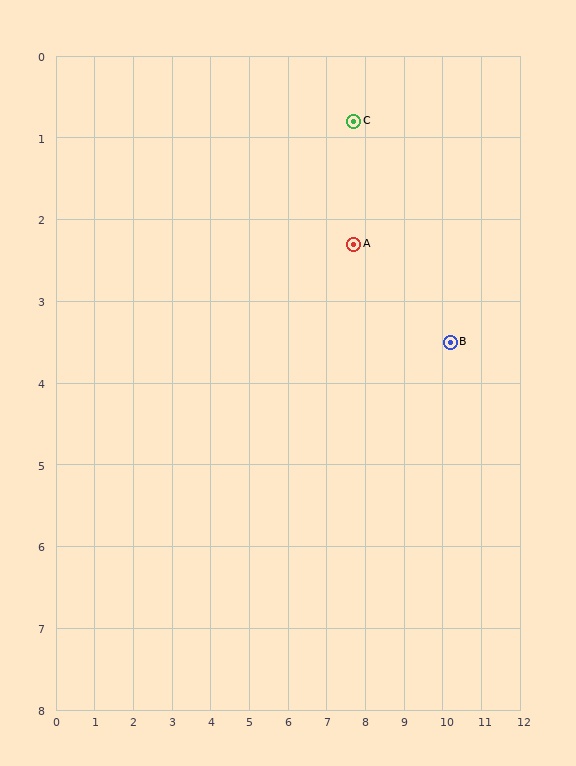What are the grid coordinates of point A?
Point A is at approximately (7.7, 2.3).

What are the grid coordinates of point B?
Point B is at approximately (10.2, 3.5).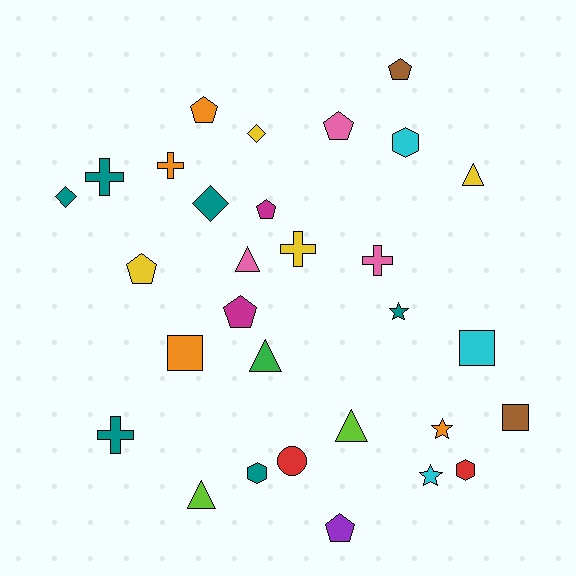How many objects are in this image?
There are 30 objects.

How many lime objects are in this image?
There are 2 lime objects.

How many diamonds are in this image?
There are 3 diamonds.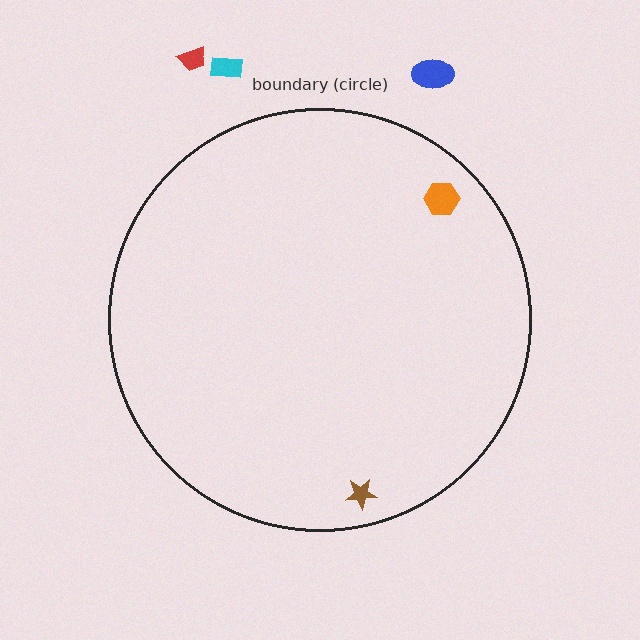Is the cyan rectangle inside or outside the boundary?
Outside.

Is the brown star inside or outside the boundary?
Inside.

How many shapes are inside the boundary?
2 inside, 3 outside.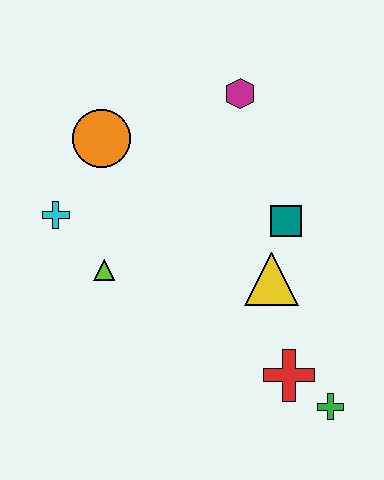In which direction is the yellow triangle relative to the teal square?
The yellow triangle is below the teal square.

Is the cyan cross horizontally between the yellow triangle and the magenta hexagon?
No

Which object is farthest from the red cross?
The orange circle is farthest from the red cross.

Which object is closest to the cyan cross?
The lime triangle is closest to the cyan cross.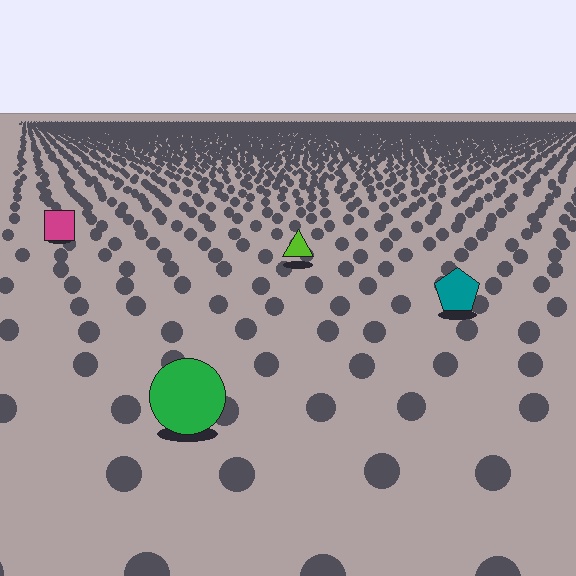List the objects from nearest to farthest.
From nearest to farthest: the green circle, the teal pentagon, the lime triangle, the magenta square.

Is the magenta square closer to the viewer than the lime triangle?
No. The lime triangle is closer — you can tell from the texture gradient: the ground texture is coarser near it.